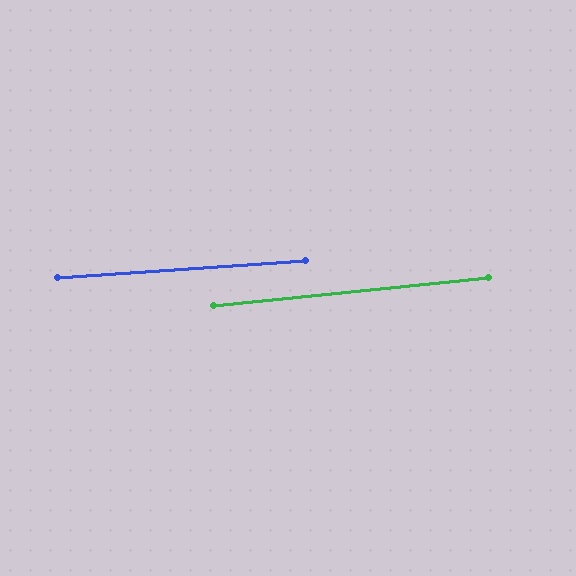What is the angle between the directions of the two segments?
Approximately 2 degrees.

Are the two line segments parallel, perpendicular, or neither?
Parallel — their directions differ by only 1.9°.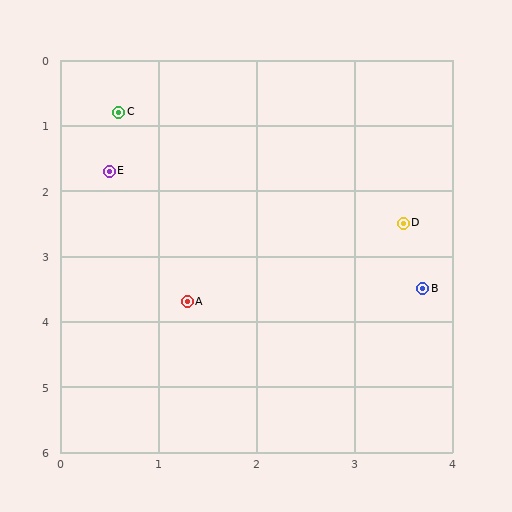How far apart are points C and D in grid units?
Points C and D are about 3.4 grid units apart.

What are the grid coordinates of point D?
Point D is at approximately (3.5, 2.5).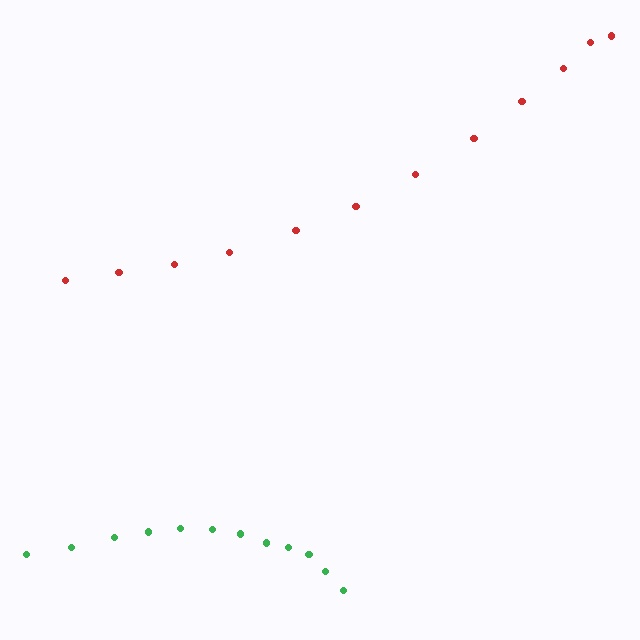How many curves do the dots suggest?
There are 2 distinct paths.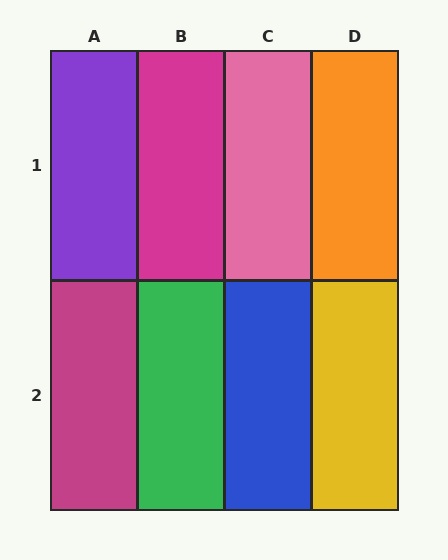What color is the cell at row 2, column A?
Magenta.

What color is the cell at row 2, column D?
Yellow.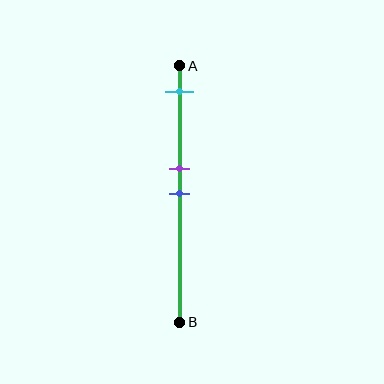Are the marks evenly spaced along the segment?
No, the marks are not evenly spaced.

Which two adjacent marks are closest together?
The purple and blue marks are the closest adjacent pair.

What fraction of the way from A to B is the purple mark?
The purple mark is approximately 40% (0.4) of the way from A to B.